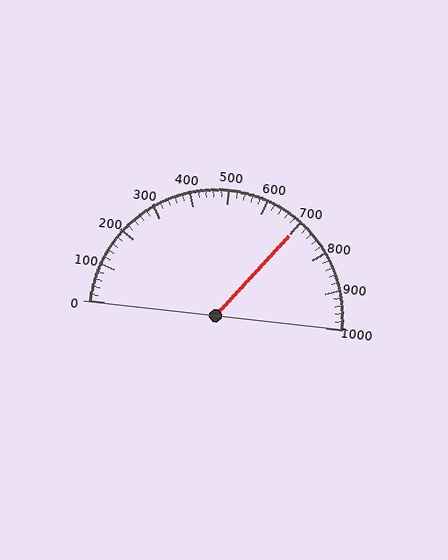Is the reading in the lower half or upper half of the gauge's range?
The reading is in the upper half of the range (0 to 1000).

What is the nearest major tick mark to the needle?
The nearest major tick mark is 700.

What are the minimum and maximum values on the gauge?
The gauge ranges from 0 to 1000.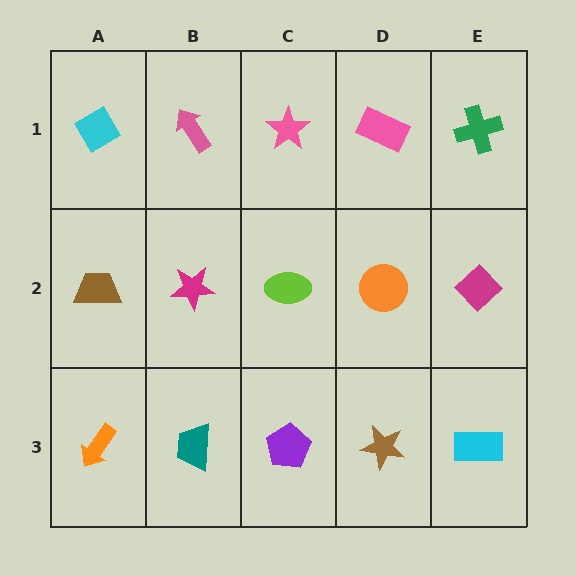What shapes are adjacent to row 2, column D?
A pink rectangle (row 1, column D), a brown star (row 3, column D), a lime ellipse (row 2, column C), a magenta diamond (row 2, column E).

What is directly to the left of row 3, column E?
A brown star.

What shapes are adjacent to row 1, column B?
A magenta star (row 2, column B), a cyan diamond (row 1, column A), a pink star (row 1, column C).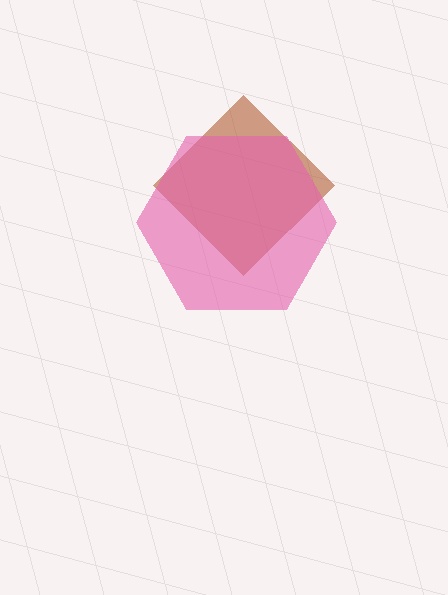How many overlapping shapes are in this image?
There are 2 overlapping shapes in the image.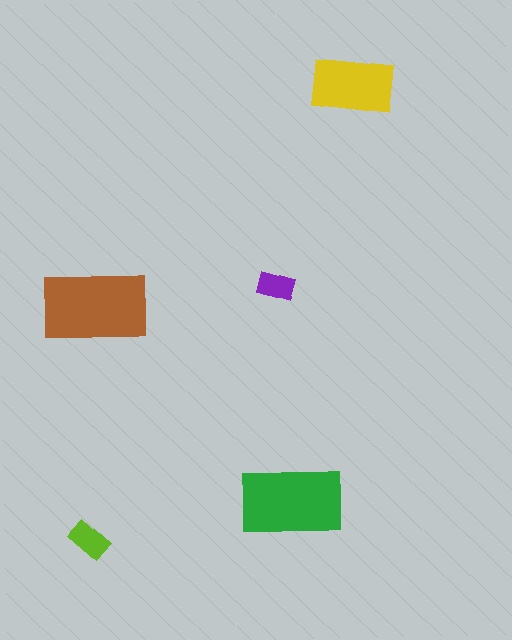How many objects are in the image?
There are 5 objects in the image.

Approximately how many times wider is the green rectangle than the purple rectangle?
About 3 times wider.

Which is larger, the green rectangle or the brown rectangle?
The brown one.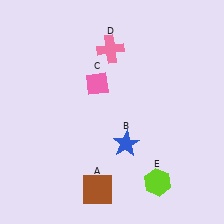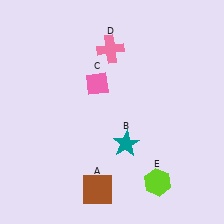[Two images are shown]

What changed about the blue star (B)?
In Image 1, B is blue. In Image 2, it changed to teal.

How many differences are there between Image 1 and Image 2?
There is 1 difference between the two images.